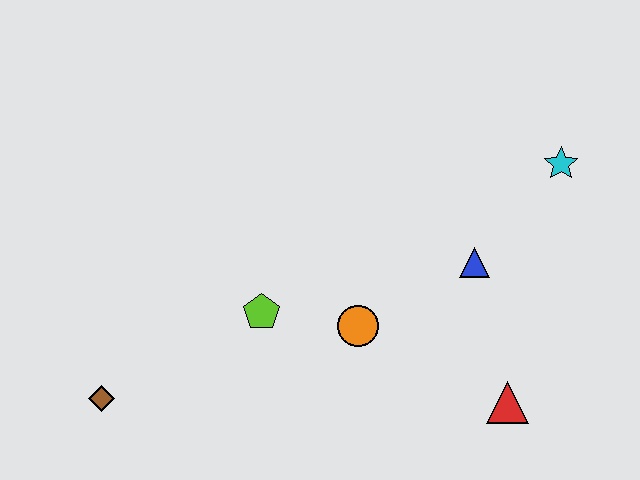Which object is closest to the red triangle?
The blue triangle is closest to the red triangle.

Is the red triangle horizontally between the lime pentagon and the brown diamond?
No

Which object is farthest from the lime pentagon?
The cyan star is farthest from the lime pentagon.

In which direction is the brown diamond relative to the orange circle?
The brown diamond is to the left of the orange circle.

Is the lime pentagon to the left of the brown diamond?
No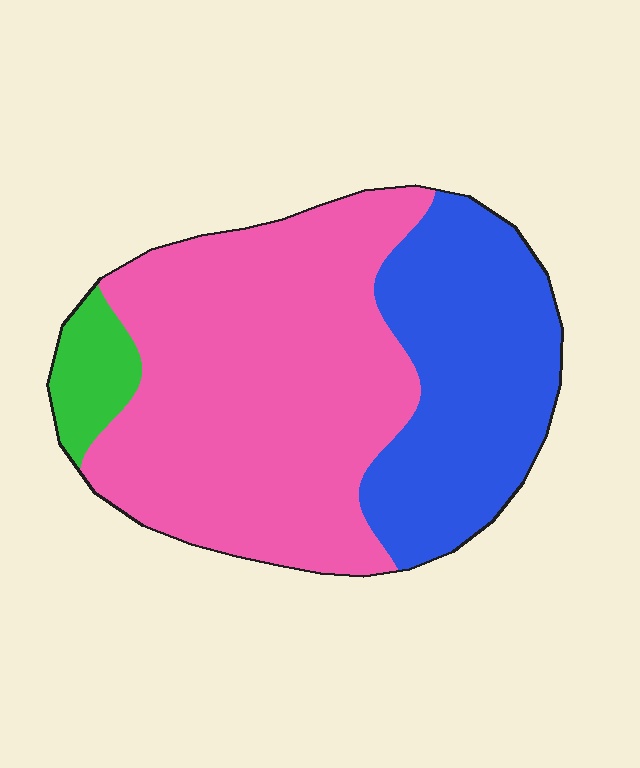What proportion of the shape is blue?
Blue covers 33% of the shape.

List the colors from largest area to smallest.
From largest to smallest: pink, blue, green.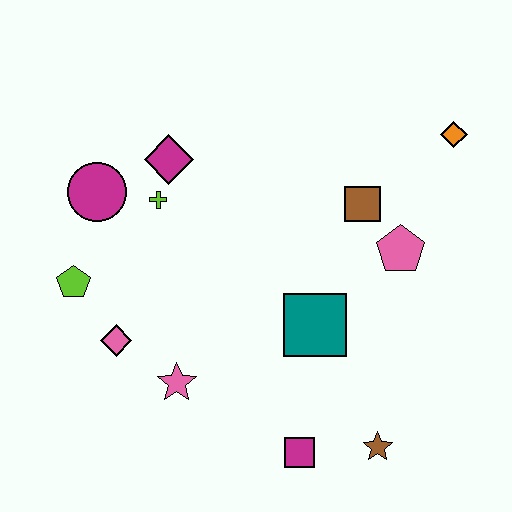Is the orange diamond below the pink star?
No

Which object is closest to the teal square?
The pink pentagon is closest to the teal square.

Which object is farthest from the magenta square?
The orange diamond is farthest from the magenta square.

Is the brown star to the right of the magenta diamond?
Yes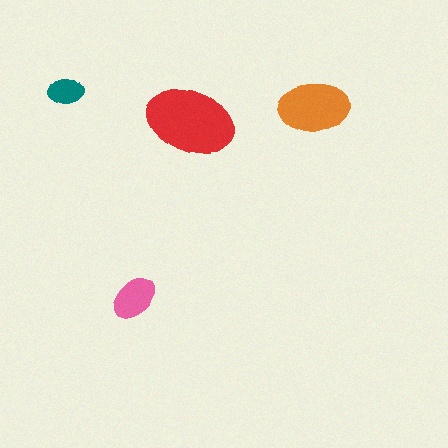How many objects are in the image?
There are 4 objects in the image.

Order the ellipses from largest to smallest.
the red one, the orange one, the pink one, the teal one.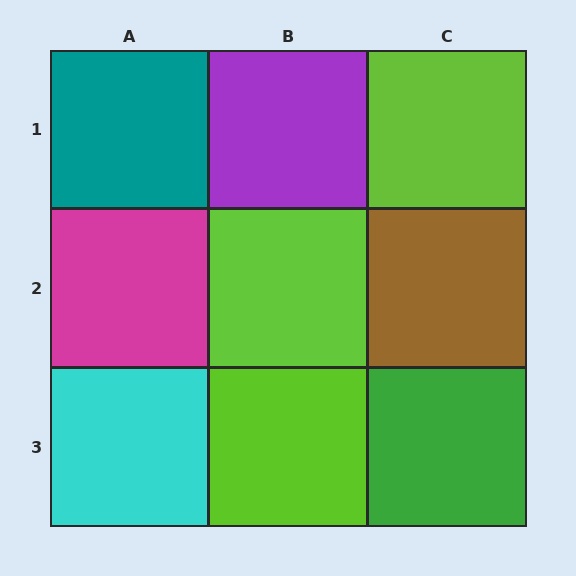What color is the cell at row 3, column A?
Cyan.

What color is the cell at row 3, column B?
Lime.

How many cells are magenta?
1 cell is magenta.